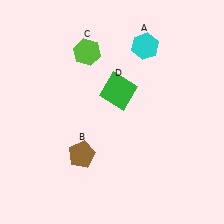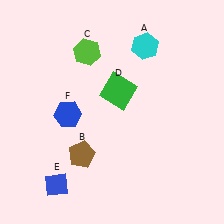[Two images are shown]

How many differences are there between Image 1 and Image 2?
There are 2 differences between the two images.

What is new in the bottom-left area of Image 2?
A blue hexagon (F) was added in the bottom-left area of Image 2.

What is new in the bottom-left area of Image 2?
A blue diamond (E) was added in the bottom-left area of Image 2.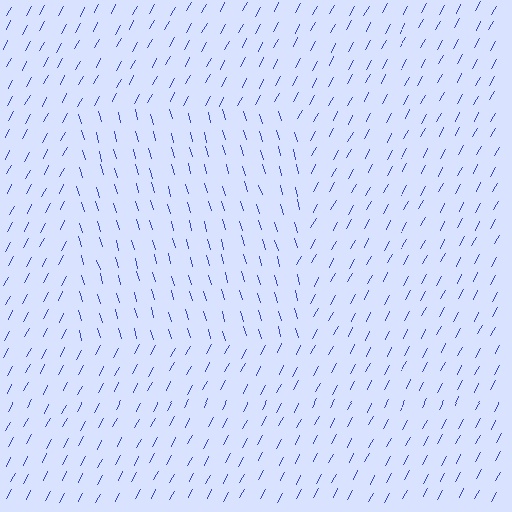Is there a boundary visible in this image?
Yes, there is a texture boundary formed by a change in line orientation.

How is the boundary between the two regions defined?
The boundary is defined purely by a change in line orientation (approximately 45 degrees difference). All lines are the same color and thickness.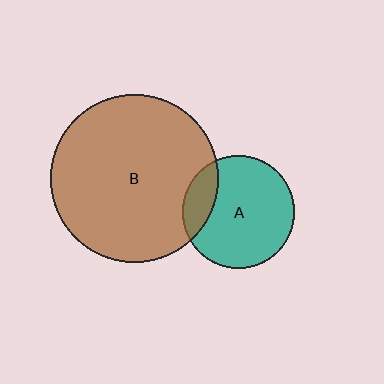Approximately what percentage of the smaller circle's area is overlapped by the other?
Approximately 20%.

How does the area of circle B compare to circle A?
Approximately 2.2 times.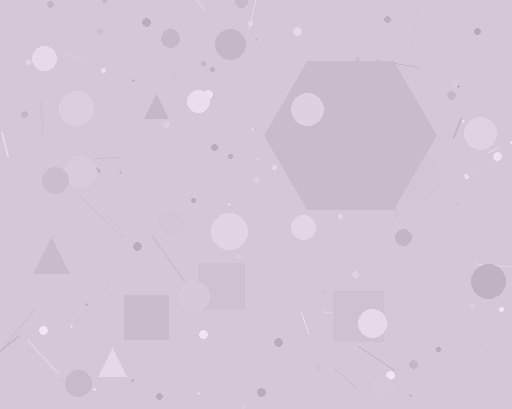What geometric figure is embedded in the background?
A hexagon is embedded in the background.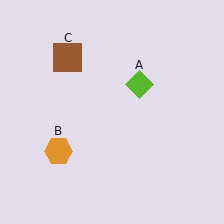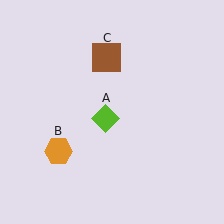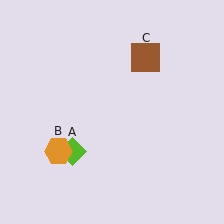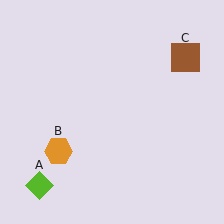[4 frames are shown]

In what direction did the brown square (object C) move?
The brown square (object C) moved right.